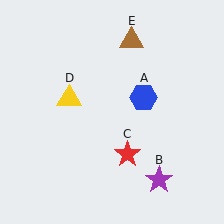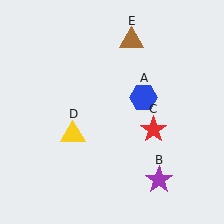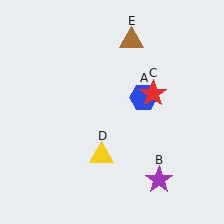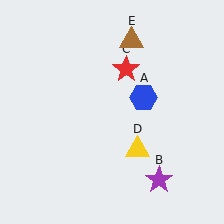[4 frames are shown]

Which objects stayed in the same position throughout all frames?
Blue hexagon (object A) and purple star (object B) and brown triangle (object E) remained stationary.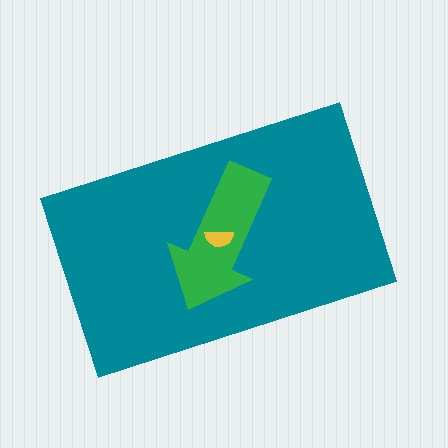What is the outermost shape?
The teal rectangle.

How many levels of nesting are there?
3.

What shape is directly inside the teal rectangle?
The green arrow.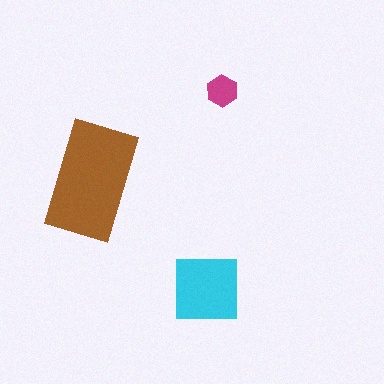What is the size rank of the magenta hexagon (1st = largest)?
3rd.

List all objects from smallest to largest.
The magenta hexagon, the cyan square, the brown rectangle.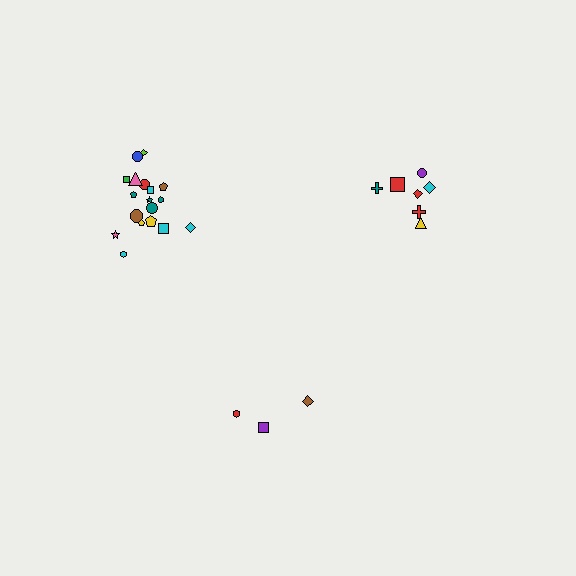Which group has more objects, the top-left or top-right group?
The top-left group.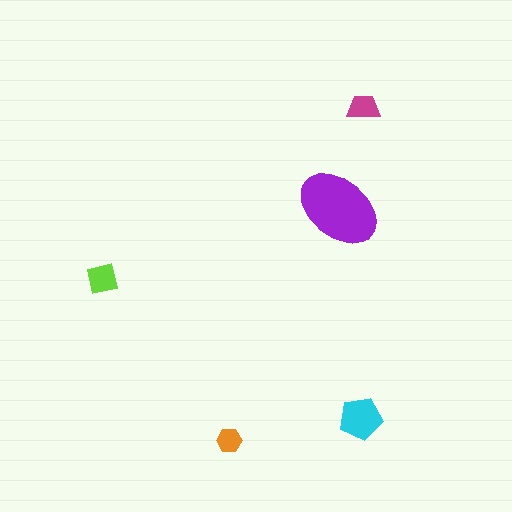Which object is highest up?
The magenta trapezoid is topmost.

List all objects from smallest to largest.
The orange hexagon, the magenta trapezoid, the lime square, the cyan pentagon, the purple ellipse.